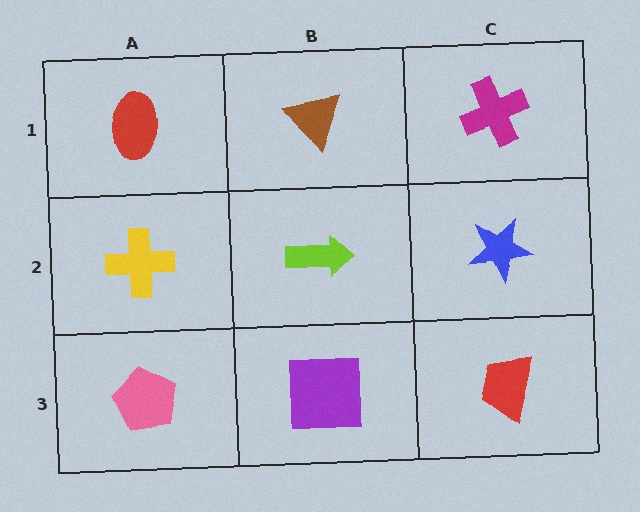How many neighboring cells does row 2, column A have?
3.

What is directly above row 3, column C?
A blue star.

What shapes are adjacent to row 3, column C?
A blue star (row 2, column C), a purple square (row 3, column B).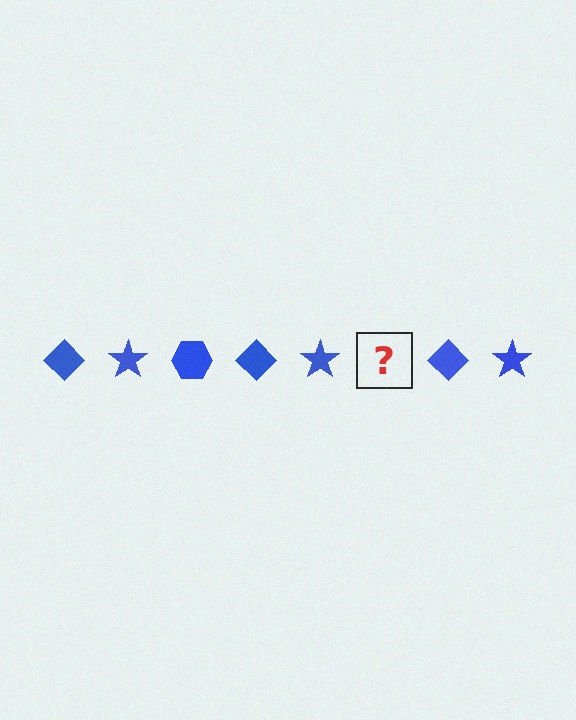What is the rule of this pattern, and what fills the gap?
The rule is that the pattern cycles through diamond, star, hexagon shapes in blue. The gap should be filled with a blue hexagon.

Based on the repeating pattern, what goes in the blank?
The blank should be a blue hexagon.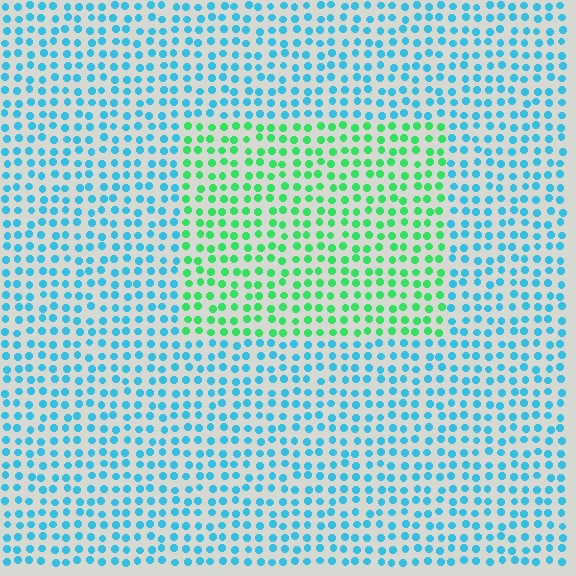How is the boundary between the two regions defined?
The boundary is defined purely by a slight shift in hue (about 56 degrees). Spacing, size, and orientation are identical on both sides.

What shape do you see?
I see a rectangle.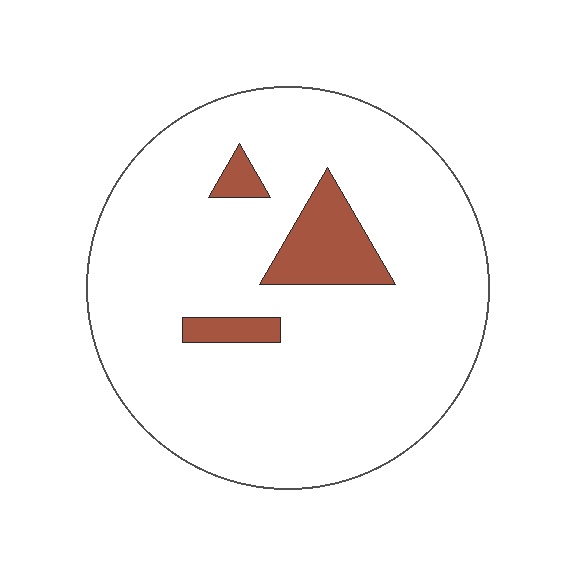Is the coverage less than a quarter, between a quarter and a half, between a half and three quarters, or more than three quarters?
Less than a quarter.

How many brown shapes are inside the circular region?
3.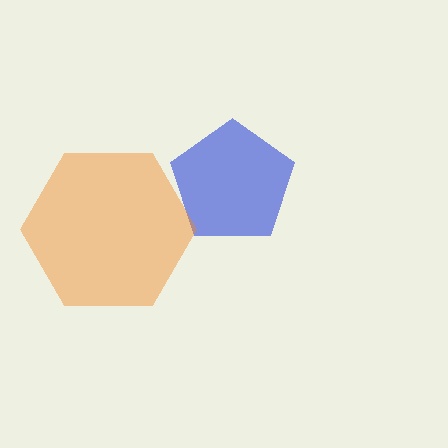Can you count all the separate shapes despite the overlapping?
Yes, there are 2 separate shapes.